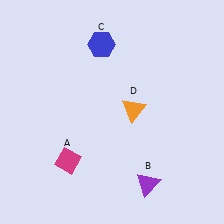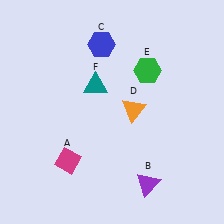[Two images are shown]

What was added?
A green hexagon (E), a teal triangle (F) were added in Image 2.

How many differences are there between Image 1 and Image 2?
There are 2 differences between the two images.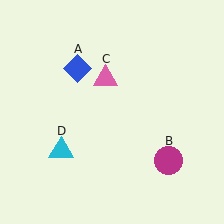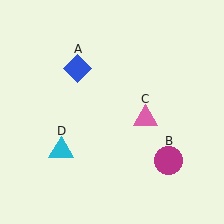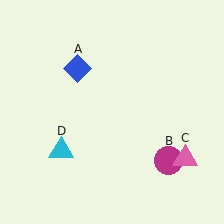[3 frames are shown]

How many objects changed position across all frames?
1 object changed position: pink triangle (object C).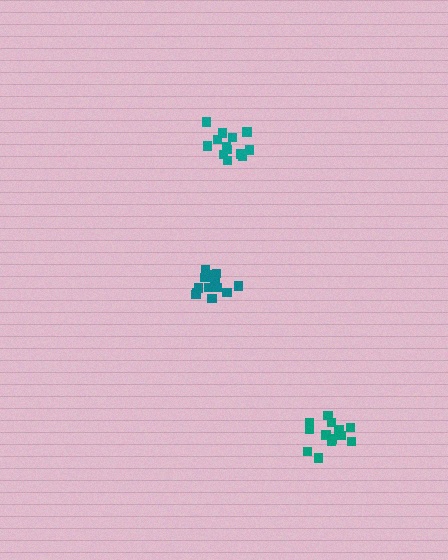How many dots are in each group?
Group 1: 13 dots, Group 2: 16 dots, Group 3: 13 dots (42 total).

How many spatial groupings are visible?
There are 3 spatial groupings.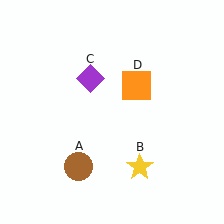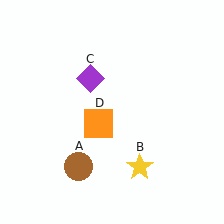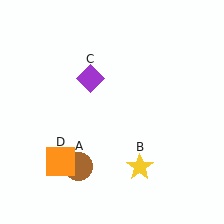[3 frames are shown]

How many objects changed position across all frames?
1 object changed position: orange square (object D).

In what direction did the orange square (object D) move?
The orange square (object D) moved down and to the left.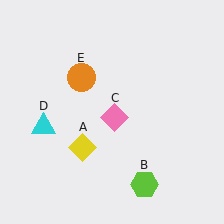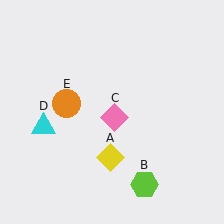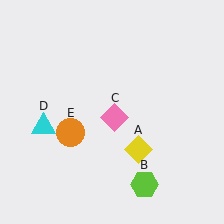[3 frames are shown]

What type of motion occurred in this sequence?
The yellow diamond (object A), orange circle (object E) rotated counterclockwise around the center of the scene.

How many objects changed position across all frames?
2 objects changed position: yellow diamond (object A), orange circle (object E).